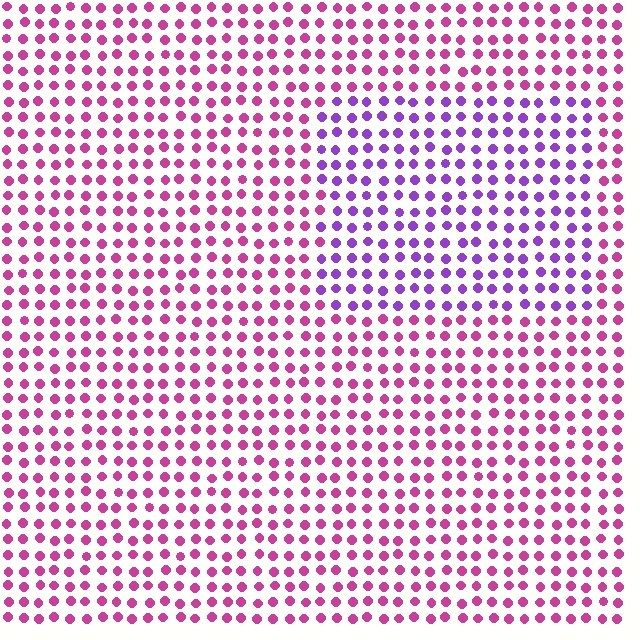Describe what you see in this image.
The image is filled with small magenta elements in a uniform arrangement. A rectangle-shaped region is visible where the elements are tinted to a slightly different hue, forming a subtle color boundary.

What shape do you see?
I see a rectangle.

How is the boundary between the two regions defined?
The boundary is defined purely by a slight shift in hue (about 44 degrees). Spacing, size, and orientation are identical on both sides.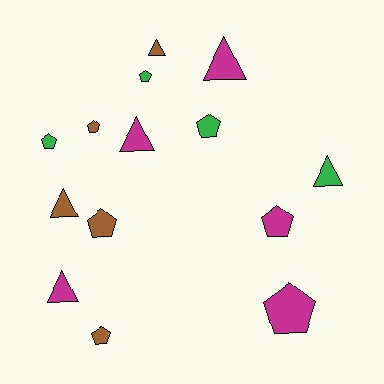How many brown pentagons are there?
There are 3 brown pentagons.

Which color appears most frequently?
Brown, with 5 objects.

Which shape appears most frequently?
Pentagon, with 8 objects.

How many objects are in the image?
There are 14 objects.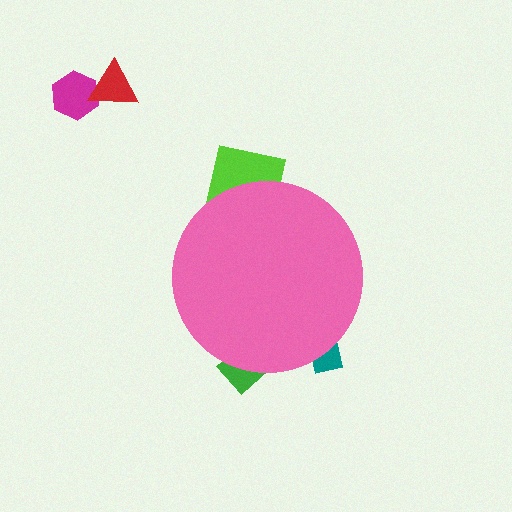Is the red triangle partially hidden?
No, the red triangle is fully visible.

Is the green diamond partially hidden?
Yes, the green diamond is partially hidden behind the pink circle.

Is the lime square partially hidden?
Yes, the lime square is partially hidden behind the pink circle.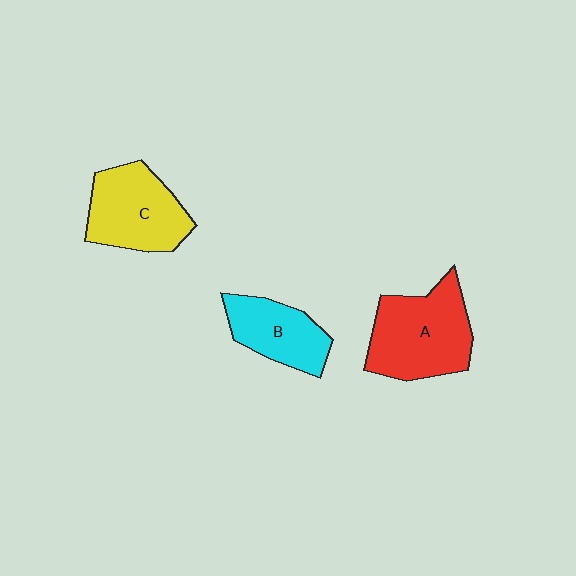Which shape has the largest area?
Shape A (red).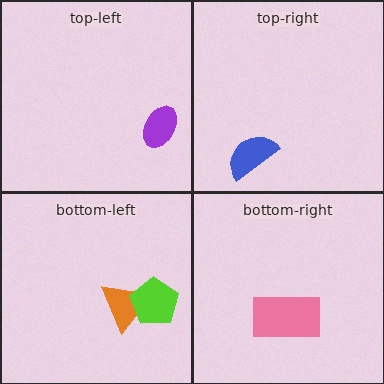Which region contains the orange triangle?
The bottom-left region.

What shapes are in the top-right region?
The blue semicircle.